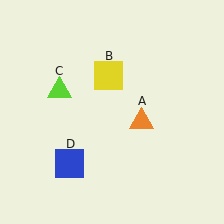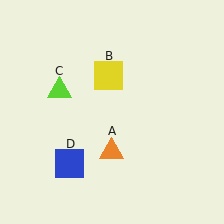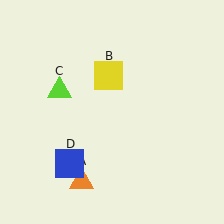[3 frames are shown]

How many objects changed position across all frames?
1 object changed position: orange triangle (object A).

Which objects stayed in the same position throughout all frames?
Yellow square (object B) and lime triangle (object C) and blue square (object D) remained stationary.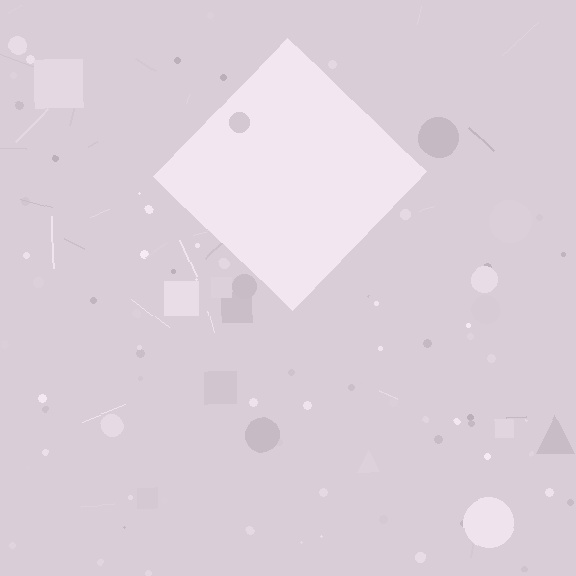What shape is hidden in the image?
A diamond is hidden in the image.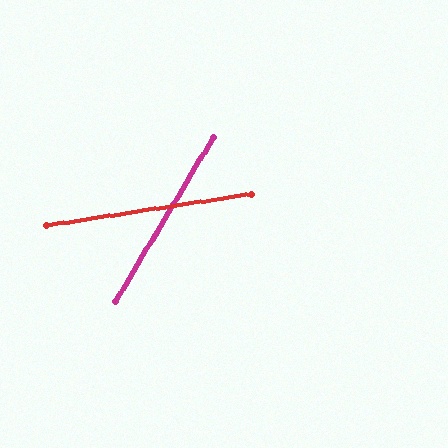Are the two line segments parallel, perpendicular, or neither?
Neither parallel nor perpendicular — they differ by about 51°.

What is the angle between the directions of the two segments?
Approximately 51 degrees.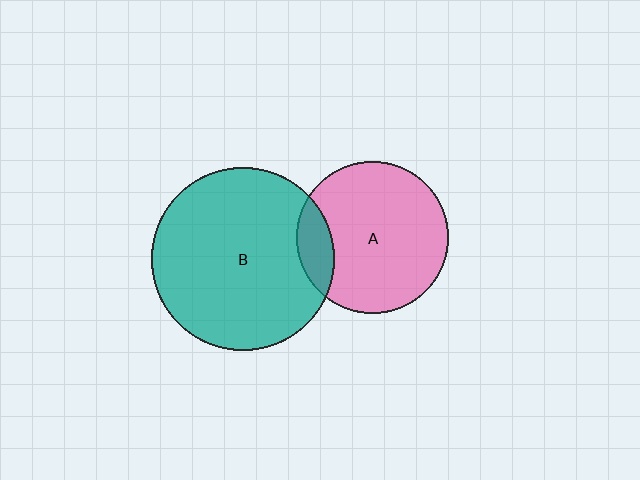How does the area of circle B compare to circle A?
Approximately 1.5 times.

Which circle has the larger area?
Circle B (teal).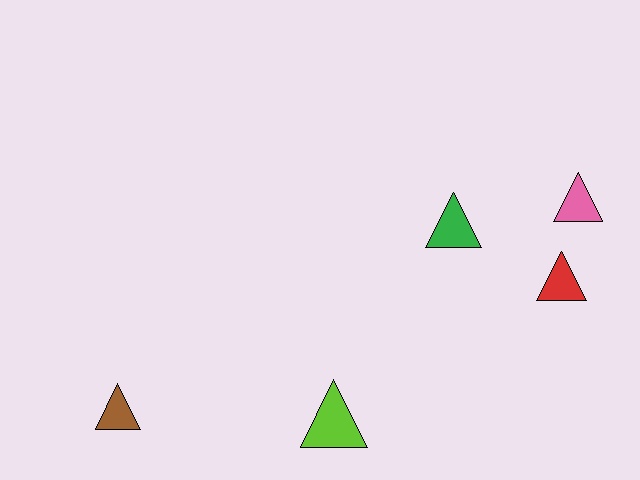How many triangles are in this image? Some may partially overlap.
There are 5 triangles.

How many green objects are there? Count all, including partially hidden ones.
There is 1 green object.